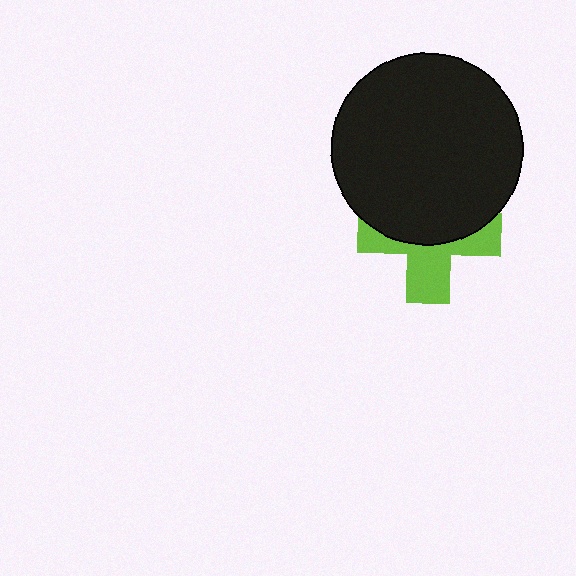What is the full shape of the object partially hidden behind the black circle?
The partially hidden object is a lime cross.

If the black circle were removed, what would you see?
You would see the complete lime cross.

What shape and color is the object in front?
The object in front is a black circle.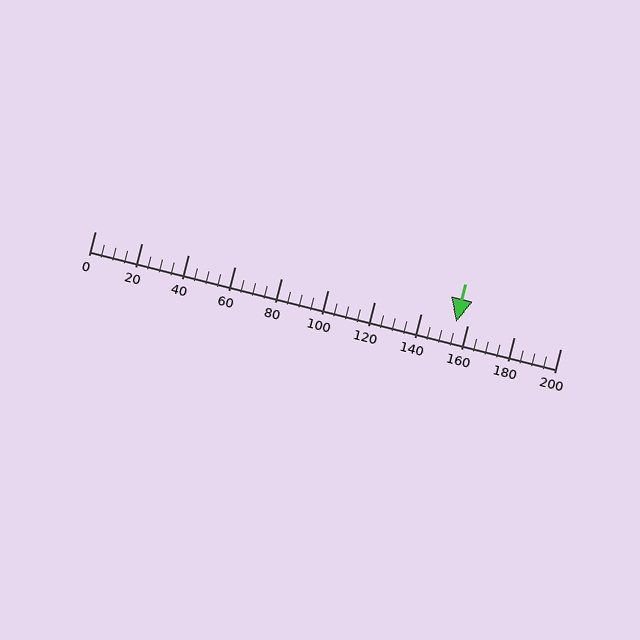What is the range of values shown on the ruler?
The ruler shows values from 0 to 200.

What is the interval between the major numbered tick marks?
The major tick marks are spaced 20 units apart.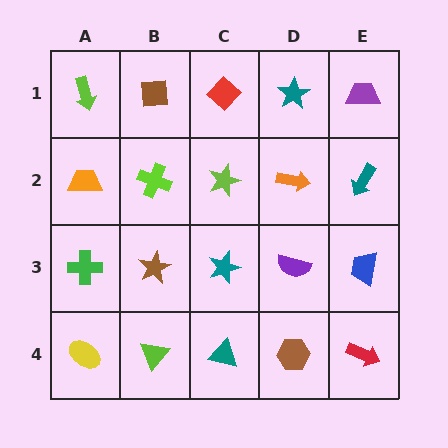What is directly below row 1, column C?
A lime star.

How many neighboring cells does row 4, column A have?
2.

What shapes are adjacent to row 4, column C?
A teal star (row 3, column C), a lime triangle (row 4, column B), a brown hexagon (row 4, column D).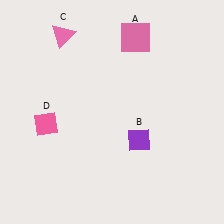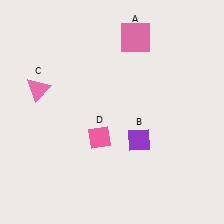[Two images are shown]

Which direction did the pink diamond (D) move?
The pink diamond (D) moved right.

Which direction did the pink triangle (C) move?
The pink triangle (C) moved down.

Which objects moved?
The objects that moved are: the pink triangle (C), the pink diamond (D).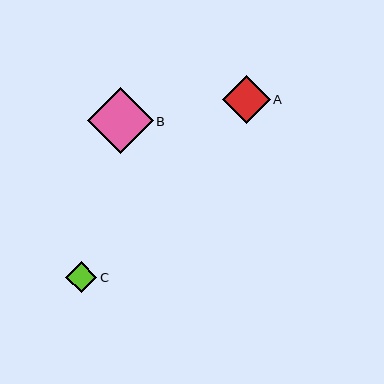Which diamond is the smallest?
Diamond C is the smallest with a size of approximately 31 pixels.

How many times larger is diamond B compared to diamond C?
Diamond B is approximately 2.1 times the size of diamond C.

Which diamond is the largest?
Diamond B is the largest with a size of approximately 65 pixels.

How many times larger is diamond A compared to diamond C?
Diamond A is approximately 1.5 times the size of diamond C.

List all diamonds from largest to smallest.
From largest to smallest: B, A, C.